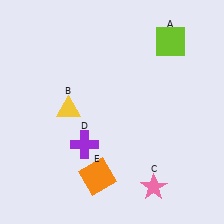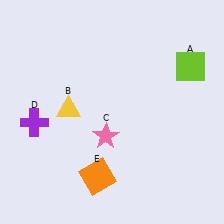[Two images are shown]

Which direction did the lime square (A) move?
The lime square (A) moved down.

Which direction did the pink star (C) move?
The pink star (C) moved up.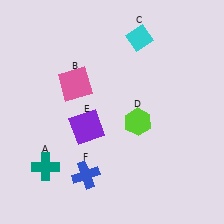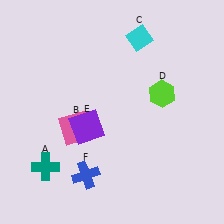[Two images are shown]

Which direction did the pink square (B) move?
The pink square (B) moved down.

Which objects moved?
The objects that moved are: the pink square (B), the lime hexagon (D).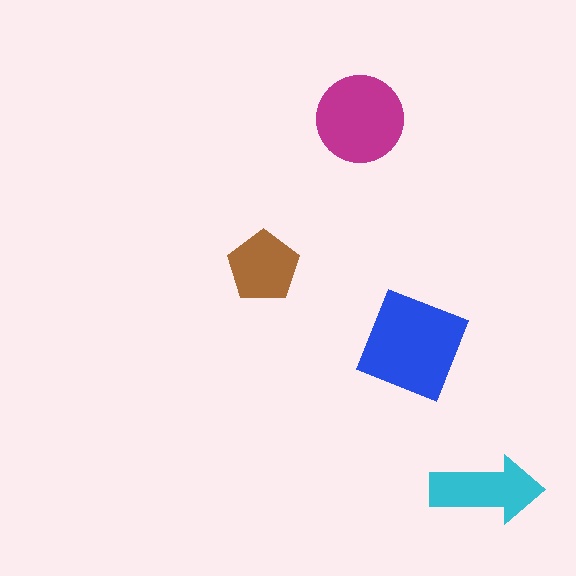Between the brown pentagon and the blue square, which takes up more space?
The blue square.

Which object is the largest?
The blue square.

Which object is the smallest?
The brown pentagon.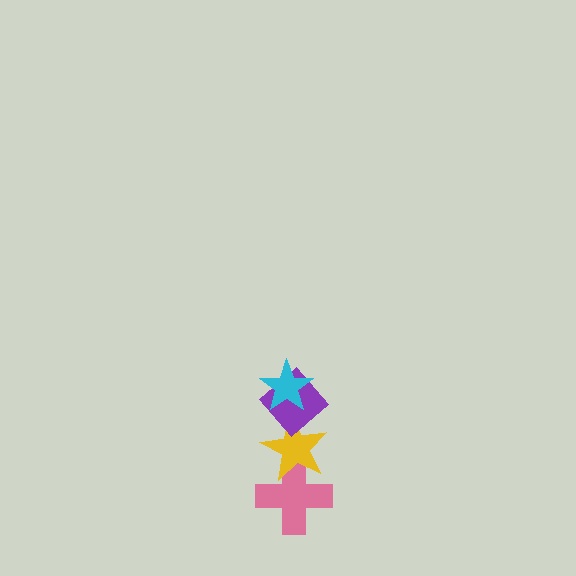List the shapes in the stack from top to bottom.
From top to bottom: the cyan star, the purple diamond, the yellow star, the pink cross.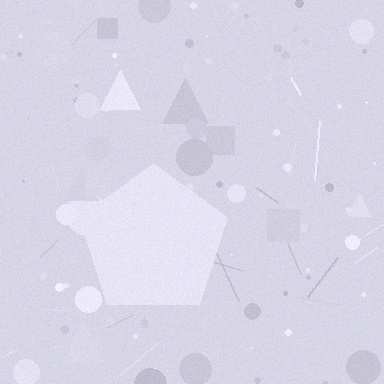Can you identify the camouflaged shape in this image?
The camouflaged shape is a pentagon.